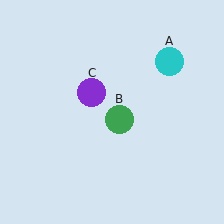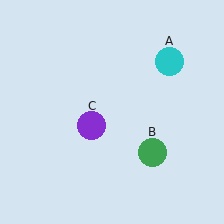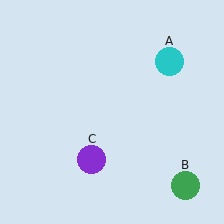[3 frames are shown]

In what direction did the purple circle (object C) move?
The purple circle (object C) moved down.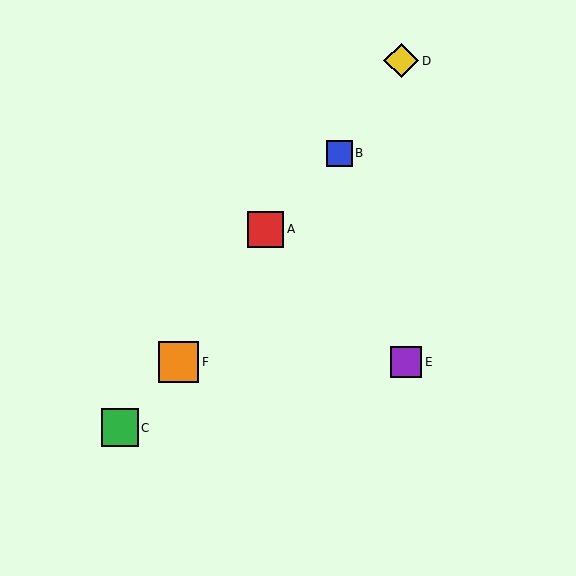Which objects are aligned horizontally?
Objects E, F are aligned horizontally.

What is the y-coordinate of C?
Object C is at y≈428.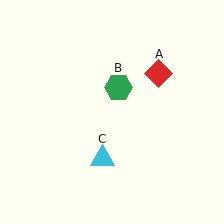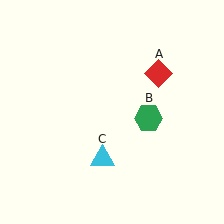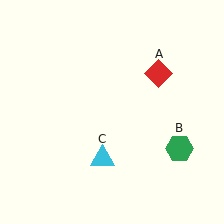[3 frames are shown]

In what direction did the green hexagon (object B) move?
The green hexagon (object B) moved down and to the right.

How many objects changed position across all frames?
1 object changed position: green hexagon (object B).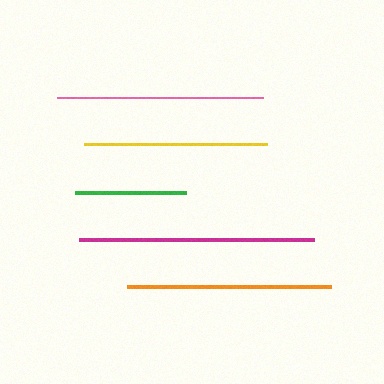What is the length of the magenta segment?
The magenta segment is approximately 234 pixels long.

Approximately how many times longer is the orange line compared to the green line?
The orange line is approximately 1.8 times the length of the green line.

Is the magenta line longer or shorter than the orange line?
The magenta line is longer than the orange line.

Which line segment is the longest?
The magenta line is the longest at approximately 234 pixels.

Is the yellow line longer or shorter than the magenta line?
The magenta line is longer than the yellow line.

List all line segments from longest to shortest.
From longest to shortest: magenta, pink, orange, yellow, green.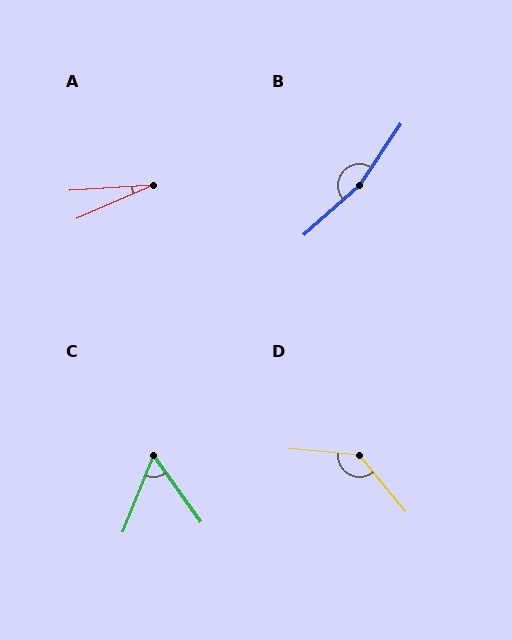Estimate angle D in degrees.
Approximately 135 degrees.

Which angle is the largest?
B, at approximately 166 degrees.